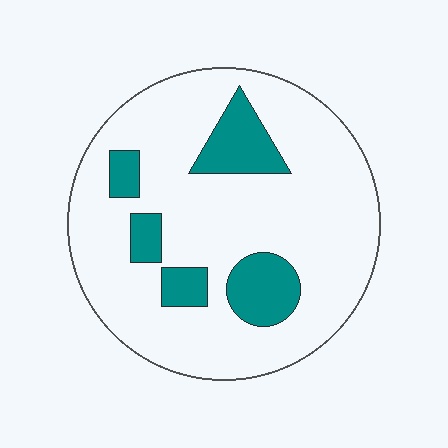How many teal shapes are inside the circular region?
5.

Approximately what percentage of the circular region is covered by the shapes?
Approximately 20%.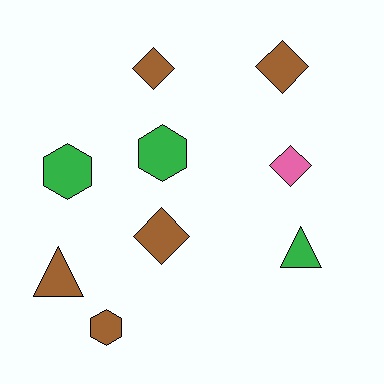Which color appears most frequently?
Brown, with 5 objects.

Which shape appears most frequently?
Diamond, with 4 objects.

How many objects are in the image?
There are 9 objects.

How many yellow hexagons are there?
There are no yellow hexagons.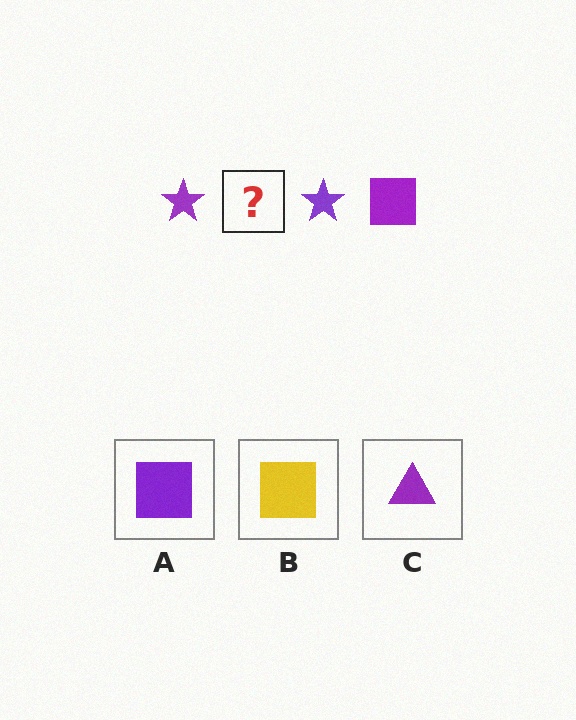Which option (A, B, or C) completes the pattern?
A.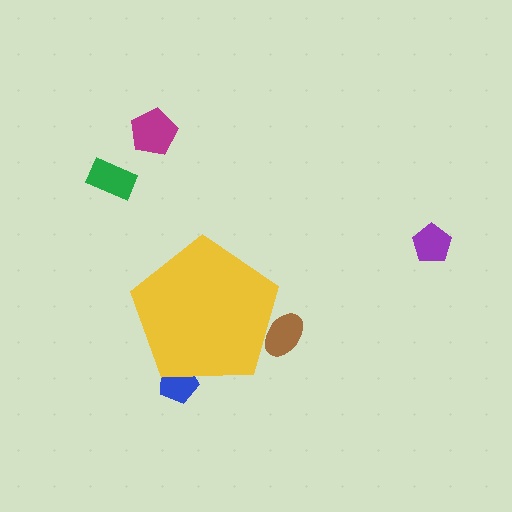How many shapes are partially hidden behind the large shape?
2 shapes are partially hidden.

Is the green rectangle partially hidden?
No, the green rectangle is fully visible.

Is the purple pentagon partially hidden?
No, the purple pentagon is fully visible.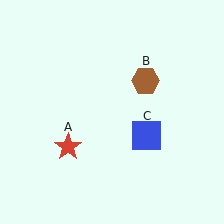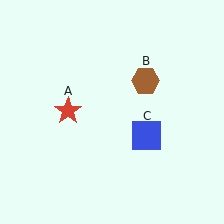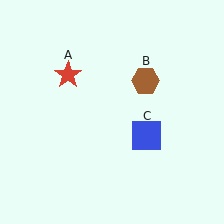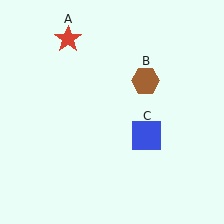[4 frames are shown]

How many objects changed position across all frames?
1 object changed position: red star (object A).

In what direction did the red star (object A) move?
The red star (object A) moved up.